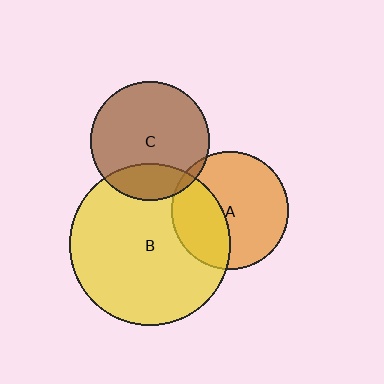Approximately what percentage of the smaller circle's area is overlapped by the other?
Approximately 20%.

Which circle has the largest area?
Circle B (yellow).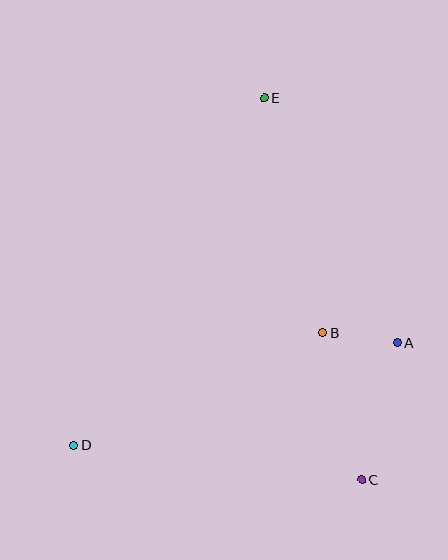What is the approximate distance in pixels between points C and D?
The distance between C and D is approximately 290 pixels.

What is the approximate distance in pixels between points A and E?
The distance between A and E is approximately 278 pixels.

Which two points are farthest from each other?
Points D and E are farthest from each other.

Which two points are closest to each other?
Points A and B are closest to each other.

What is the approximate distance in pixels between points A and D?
The distance between A and D is approximately 339 pixels.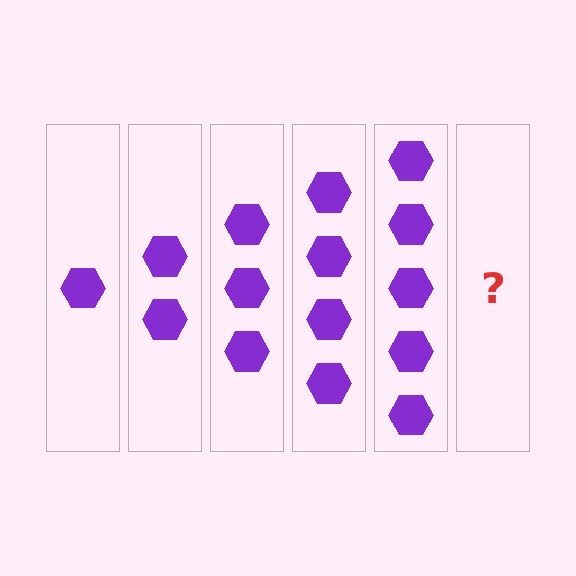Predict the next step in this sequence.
The next step is 6 hexagons.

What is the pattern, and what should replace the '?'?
The pattern is that each step adds one more hexagon. The '?' should be 6 hexagons.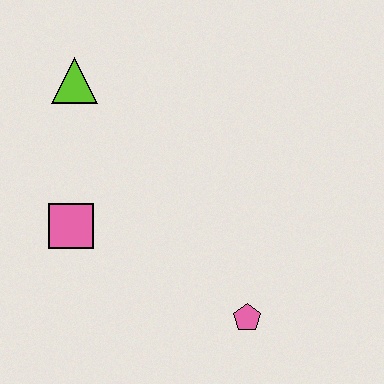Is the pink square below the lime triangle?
Yes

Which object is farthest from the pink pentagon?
The lime triangle is farthest from the pink pentagon.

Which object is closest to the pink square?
The lime triangle is closest to the pink square.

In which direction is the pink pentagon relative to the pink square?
The pink pentagon is to the right of the pink square.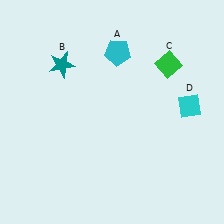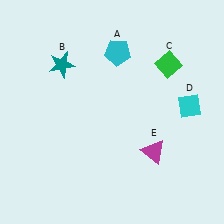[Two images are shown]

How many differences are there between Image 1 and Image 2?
There is 1 difference between the two images.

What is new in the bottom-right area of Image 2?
A magenta triangle (E) was added in the bottom-right area of Image 2.